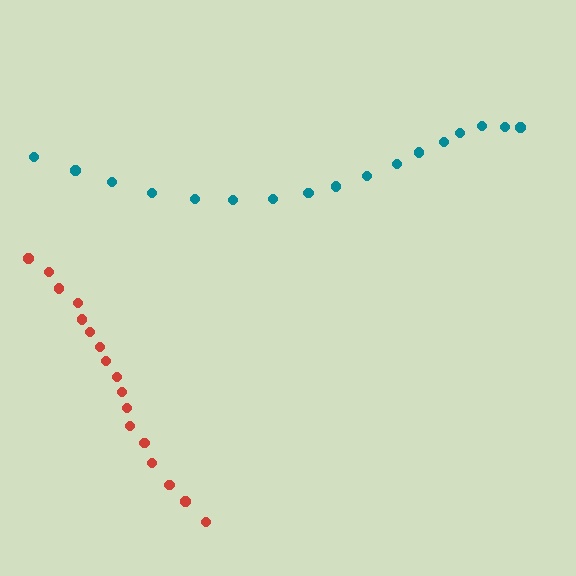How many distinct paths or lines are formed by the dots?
There are 2 distinct paths.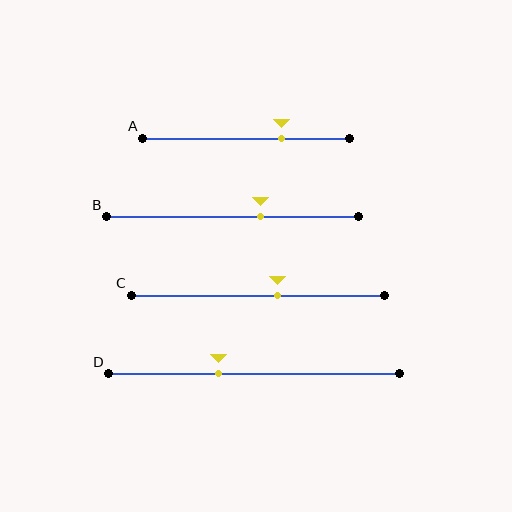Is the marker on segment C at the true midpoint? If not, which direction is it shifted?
No, the marker on segment C is shifted to the right by about 8% of the segment length.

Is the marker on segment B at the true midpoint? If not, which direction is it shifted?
No, the marker on segment B is shifted to the right by about 11% of the segment length.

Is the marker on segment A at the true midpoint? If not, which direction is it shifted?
No, the marker on segment A is shifted to the right by about 17% of the segment length.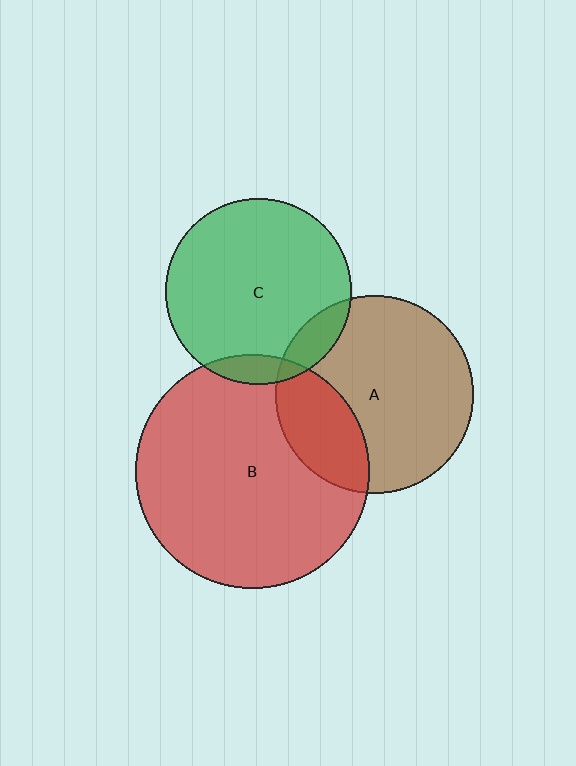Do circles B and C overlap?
Yes.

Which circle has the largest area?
Circle B (red).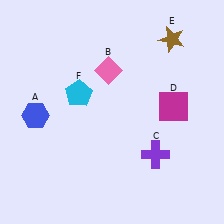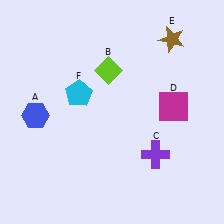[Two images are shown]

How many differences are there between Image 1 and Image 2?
There is 1 difference between the two images.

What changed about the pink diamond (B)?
In Image 1, B is pink. In Image 2, it changed to lime.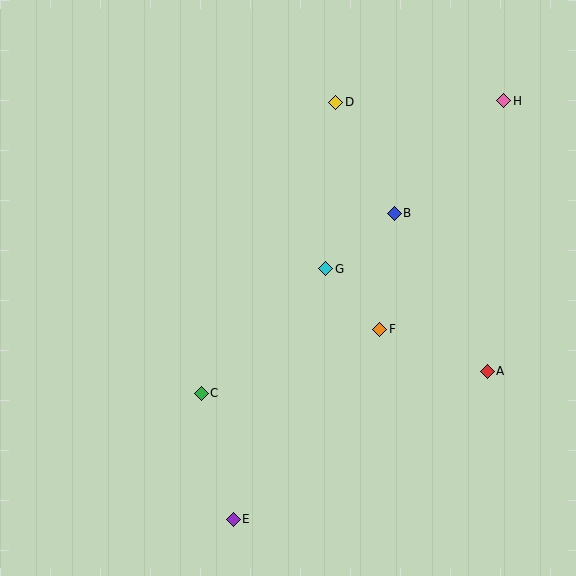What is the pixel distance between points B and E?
The distance between B and E is 346 pixels.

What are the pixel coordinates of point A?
Point A is at (487, 371).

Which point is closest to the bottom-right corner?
Point A is closest to the bottom-right corner.